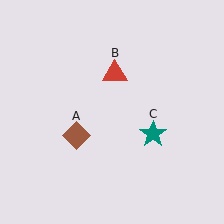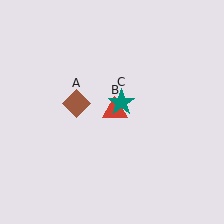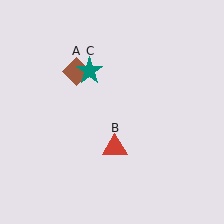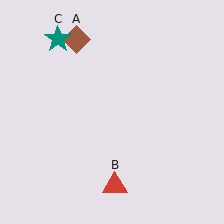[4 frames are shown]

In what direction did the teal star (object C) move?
The teal star (object C) moved up and to the left.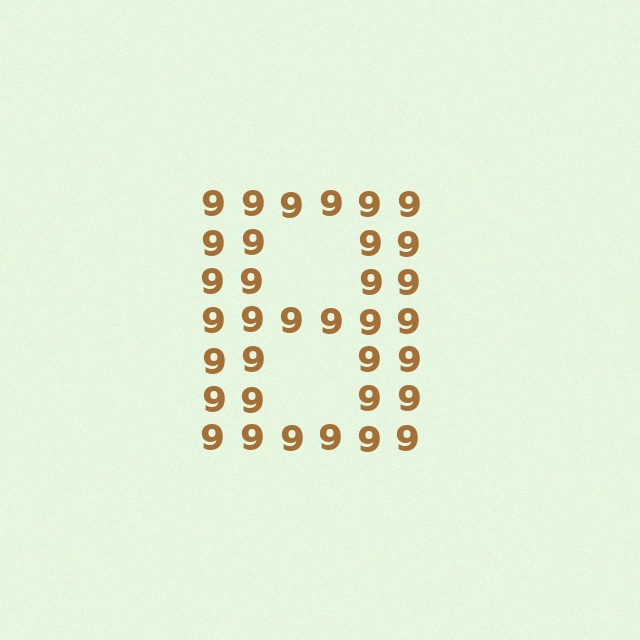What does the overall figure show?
The overall figure shows the letter B.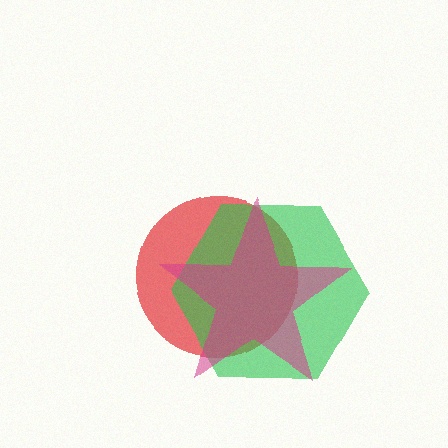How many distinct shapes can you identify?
There are 3 distinct shapes: a red circle, a green hexagon, a magenta star.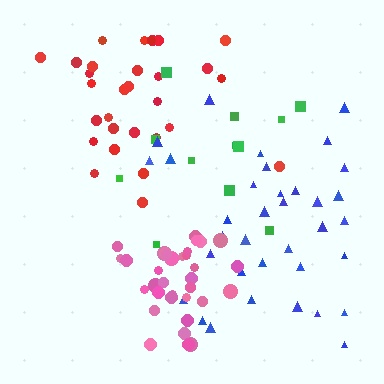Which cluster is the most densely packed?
Pink.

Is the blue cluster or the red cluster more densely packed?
Red.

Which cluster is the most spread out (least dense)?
Green.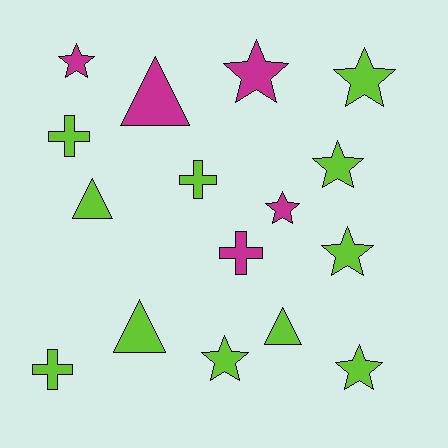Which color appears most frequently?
Lime, with 11 objects.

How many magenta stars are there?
There are 3 magenta stars.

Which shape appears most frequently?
Star, with 8 objects.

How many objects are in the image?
There are 16 objects.